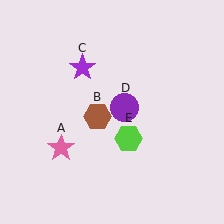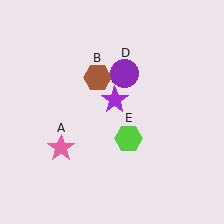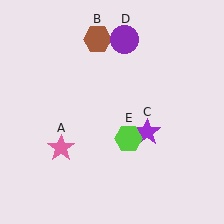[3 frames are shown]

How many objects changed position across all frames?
3 objects changed position: brown hexagon (object B), purple star (object C), purple circle (object D).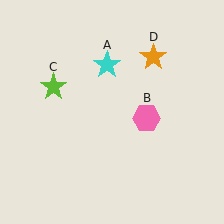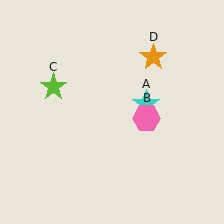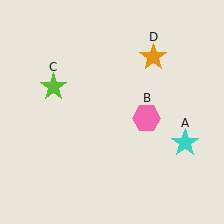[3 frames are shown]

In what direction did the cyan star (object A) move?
The cyan star (object A) moved down and to the right.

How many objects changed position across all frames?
1 object changed position: cyan star (object A).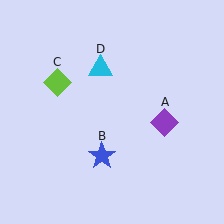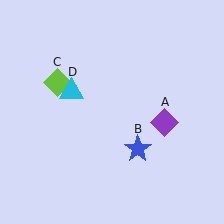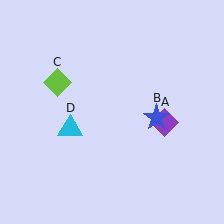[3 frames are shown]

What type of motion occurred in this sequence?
The blue star (object B), cyan triangle (object D) rotated counterclockwise around the center of the scene.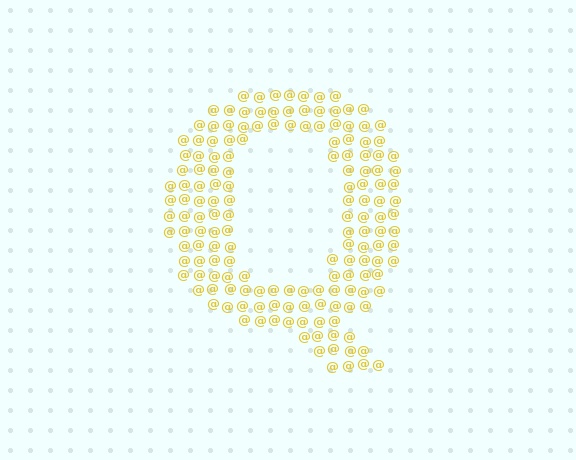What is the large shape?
The large shape is the letter Q.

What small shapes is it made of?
It is made of small at signs.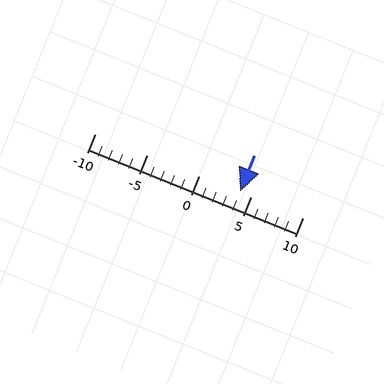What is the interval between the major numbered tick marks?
The major tick marks are spaced 5 units apart.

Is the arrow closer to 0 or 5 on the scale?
The arrow is closer to 5.